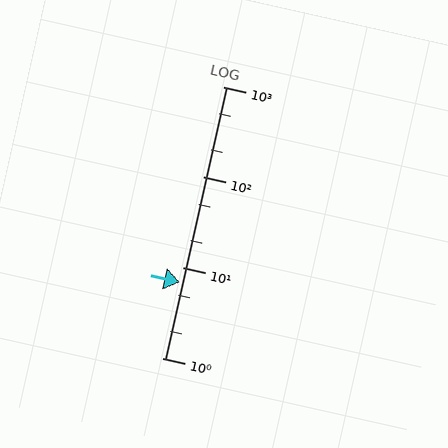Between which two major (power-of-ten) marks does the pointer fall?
The pointer is between 1 and 10.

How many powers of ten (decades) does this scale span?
The scale spans 3 decades, from 1 to 1000.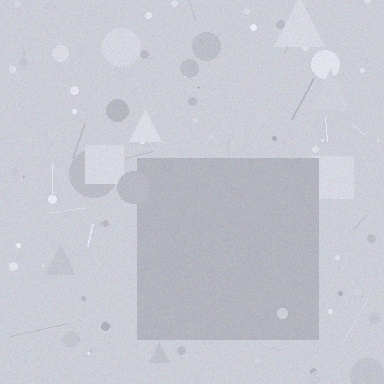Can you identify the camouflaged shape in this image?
The camouflaged shape is a square.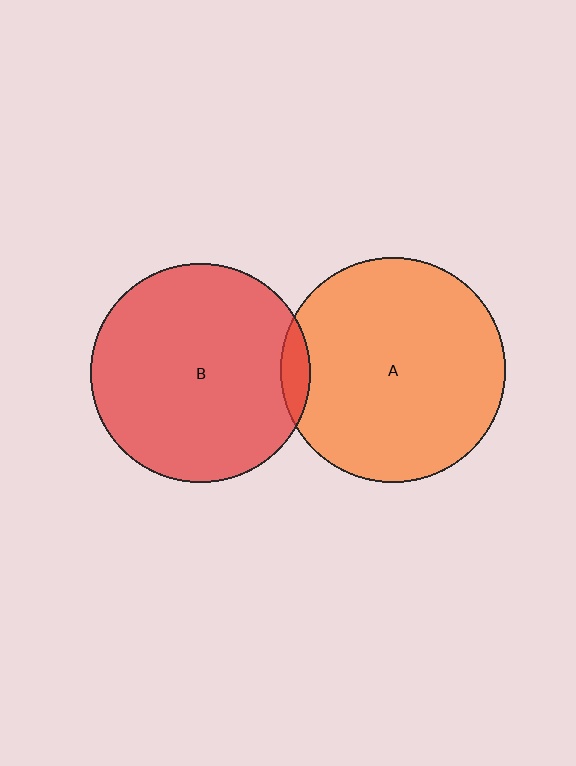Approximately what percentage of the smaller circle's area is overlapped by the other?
Approximately 5%.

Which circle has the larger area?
Circle A (orange).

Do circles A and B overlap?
Yes.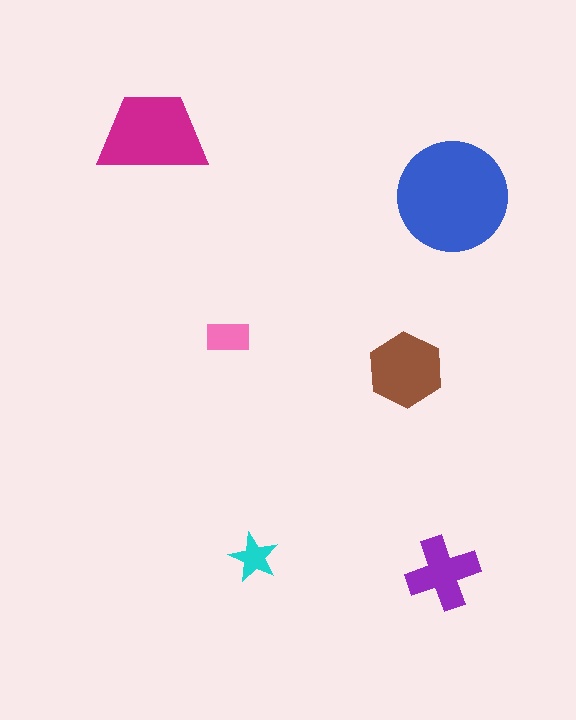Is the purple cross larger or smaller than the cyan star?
Larger.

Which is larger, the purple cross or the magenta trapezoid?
The magenta trapezoid.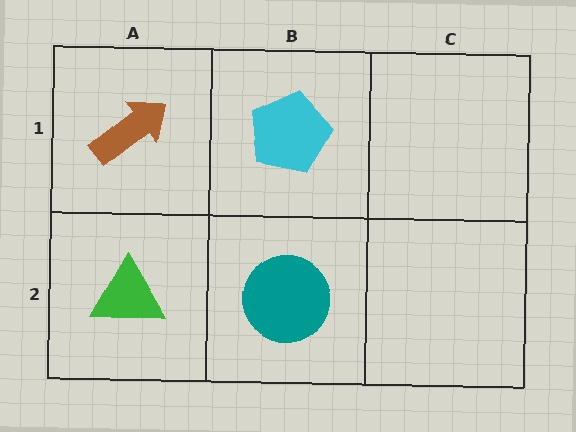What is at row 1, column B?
A cyan pentagon.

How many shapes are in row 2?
2 shapes.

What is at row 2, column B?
A teal circle.